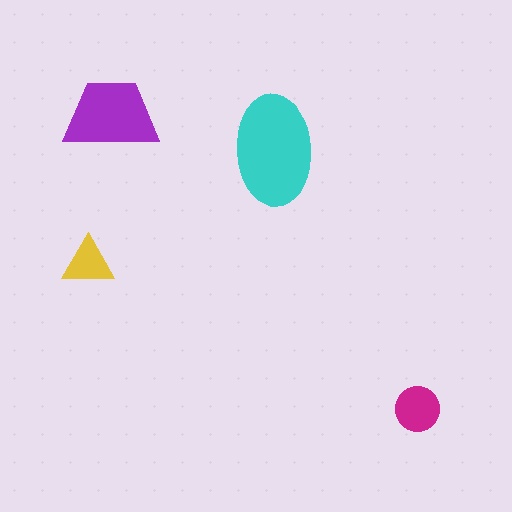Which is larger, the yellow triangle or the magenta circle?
The magenta circle.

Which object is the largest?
The cyan ellipse.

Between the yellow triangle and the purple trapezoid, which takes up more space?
The purple trapezoid.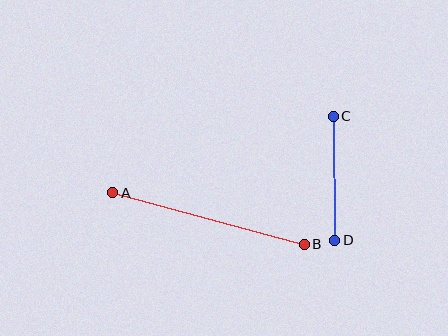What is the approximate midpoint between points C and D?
The midpoint is at approximately (334, 178) pixels.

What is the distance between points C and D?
The distance is approximately 124 pixels.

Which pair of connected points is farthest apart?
Points A and B are farthest apart.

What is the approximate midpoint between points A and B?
The midpoint is at approximately (209, 219) pixels.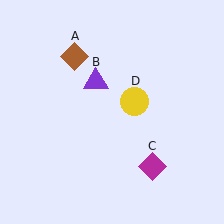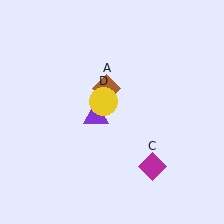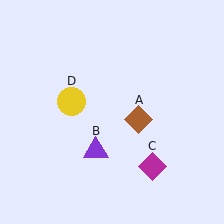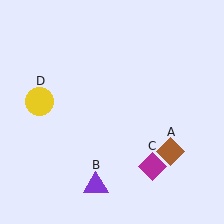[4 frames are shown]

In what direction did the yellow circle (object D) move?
The yellow circle (object D) moved left.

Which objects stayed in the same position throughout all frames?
Magenta diamond (object C) remained stationary.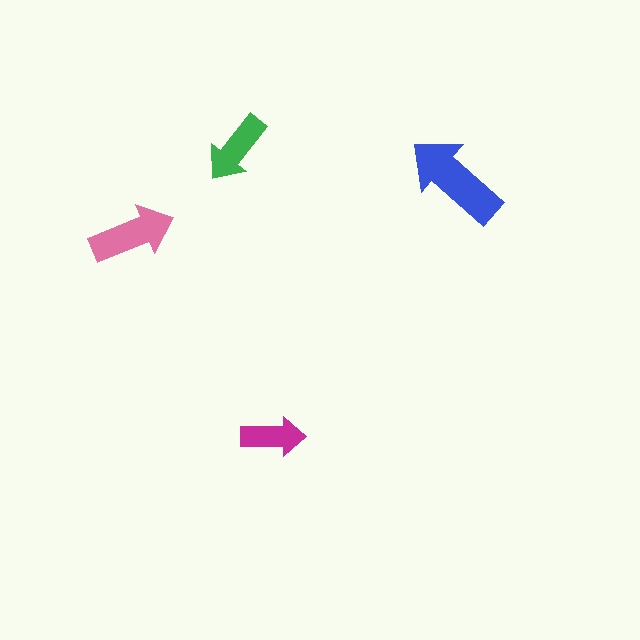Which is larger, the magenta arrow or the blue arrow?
The blue one.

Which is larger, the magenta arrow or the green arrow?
The green one.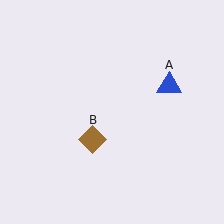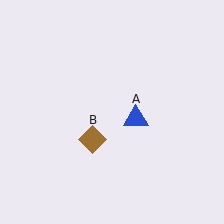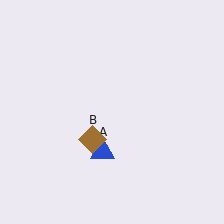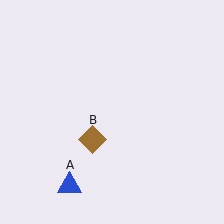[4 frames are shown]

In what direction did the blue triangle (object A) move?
The blue triangle (object A) moved down and to the left.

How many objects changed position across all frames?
1 object changed position: blue triangle (object A).